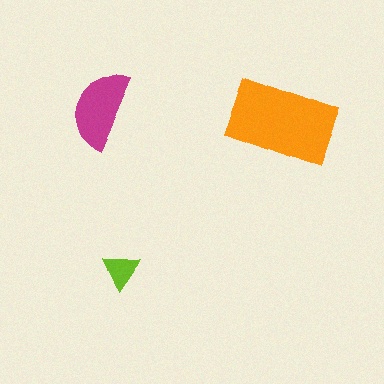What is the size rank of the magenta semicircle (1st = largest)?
2nd.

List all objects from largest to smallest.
The orange rectangle, the magenta semicircle, the lime triangle.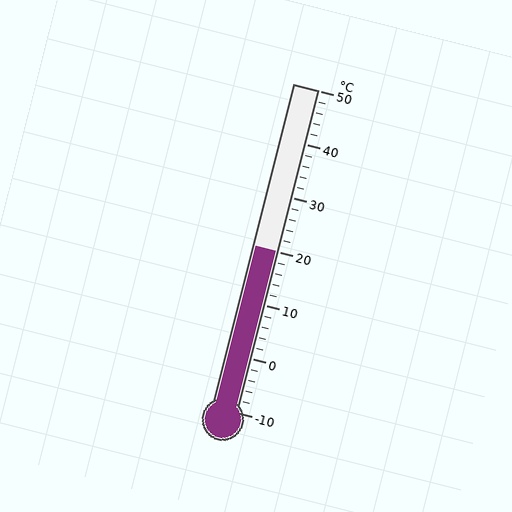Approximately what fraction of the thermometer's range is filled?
The thermometer is filled to approximately 50% of its range.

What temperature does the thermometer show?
The thermometer shows approximately 20°C.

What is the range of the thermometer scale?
The thermometer scale ranges from -10°C to 50°C.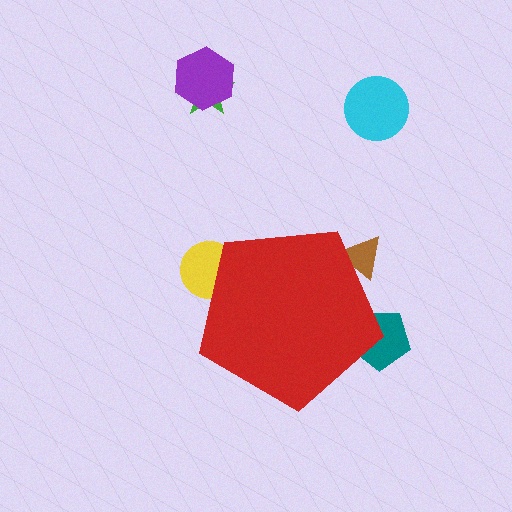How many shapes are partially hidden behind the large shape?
3 shapes are partially hidden.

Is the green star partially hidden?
No, the green star is fully visible.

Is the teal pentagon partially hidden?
Yes, the teal pentagon is partially hidden behind the red pentagon.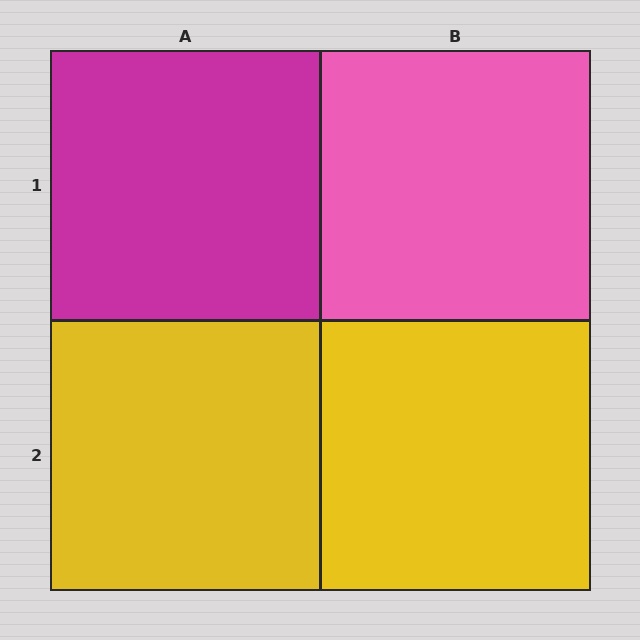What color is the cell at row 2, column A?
Yellow.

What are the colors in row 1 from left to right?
Magenta, pink.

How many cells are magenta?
1 cell is magenta.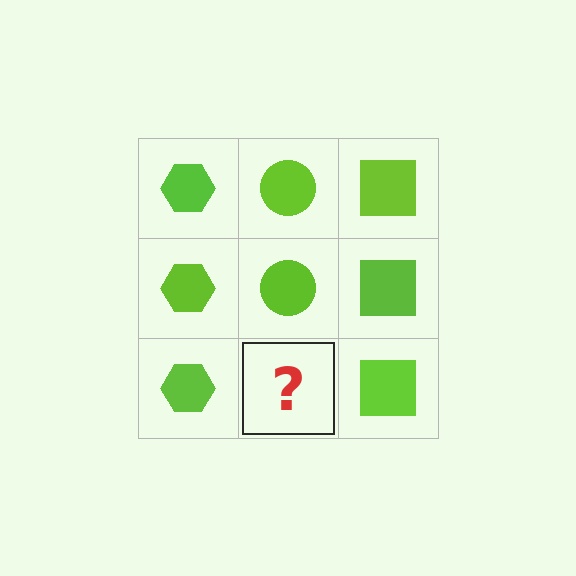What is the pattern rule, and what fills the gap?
The rule is that each column has a consistent shape. The gap should be filled with a lime circle.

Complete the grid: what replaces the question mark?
The question mark should be replaced with a lime circle.